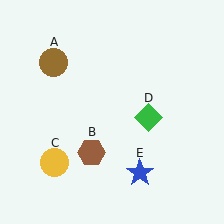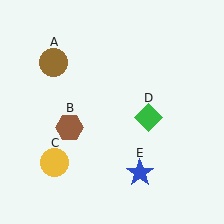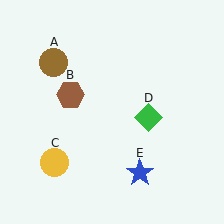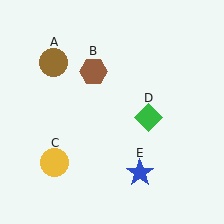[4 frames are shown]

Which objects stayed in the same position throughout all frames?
Brown circle (object A) and yellow circle (object C) and green diamond (object D) and blue star (object E) remained stationary.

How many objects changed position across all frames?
1 object changed position: brown hexagon (object B).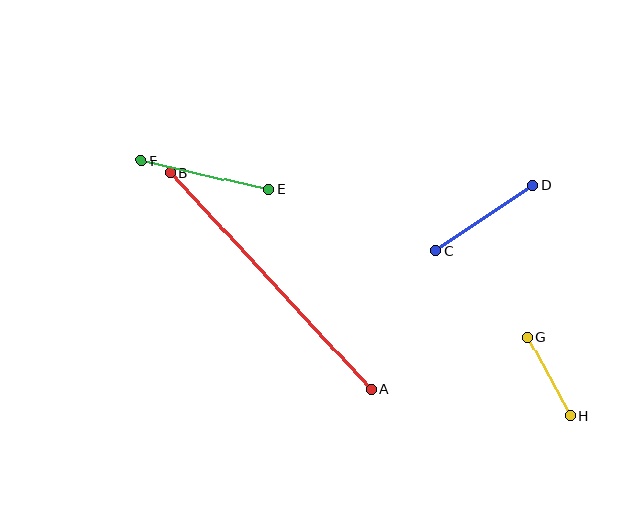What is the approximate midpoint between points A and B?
The midpoint is at approximately (271, 281) pixels.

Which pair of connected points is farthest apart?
Points A and B are farthest apart.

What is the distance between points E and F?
The distance is approximately 130 pixels.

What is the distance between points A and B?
The distance is approximately 296 pixels.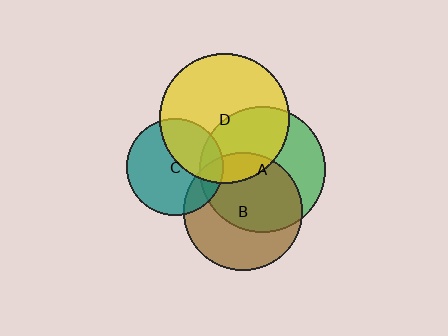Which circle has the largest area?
Circle D (yellow).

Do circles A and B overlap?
Yes.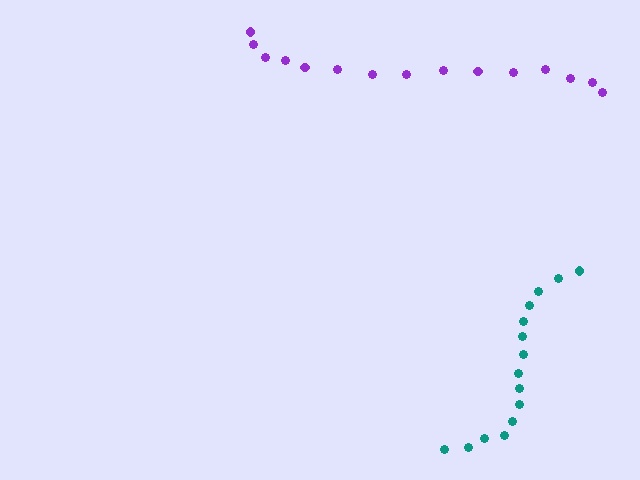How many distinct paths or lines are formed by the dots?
There are 2 distinct paths.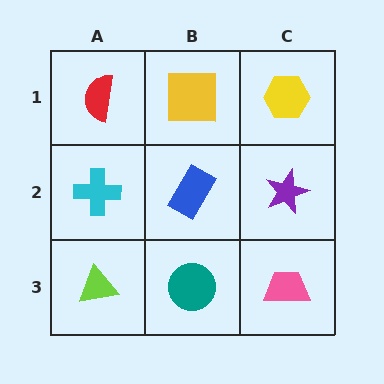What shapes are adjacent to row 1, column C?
A purple star (row 2, column C), a yellow square (row 1, column B).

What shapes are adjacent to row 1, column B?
A blue rectangle (row 2, column B), a red semicircle (row 1, column A), a yellow hexagon (row 1, column C).